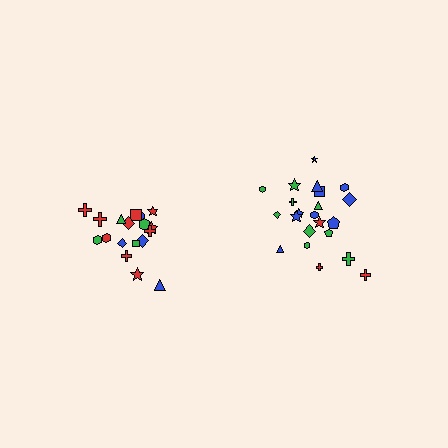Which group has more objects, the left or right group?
The right group.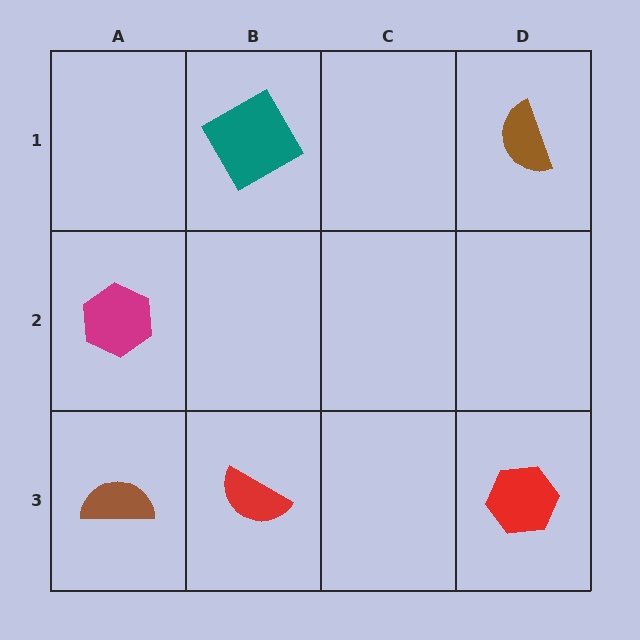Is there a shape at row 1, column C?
No, that cell is empty.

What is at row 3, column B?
A red semicircle.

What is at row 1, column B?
A teal square.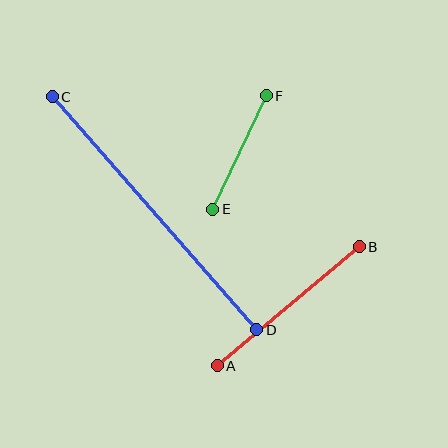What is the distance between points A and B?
The distance is approximately 186 pixels.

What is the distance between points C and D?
The distance is approximately 310 pixels.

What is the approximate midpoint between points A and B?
The midpoint is at approximately (288, 306) pixels.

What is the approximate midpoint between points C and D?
The midpoint is at approximately (154, 213) pixels.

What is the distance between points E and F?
The distance is approximately 126 pixels.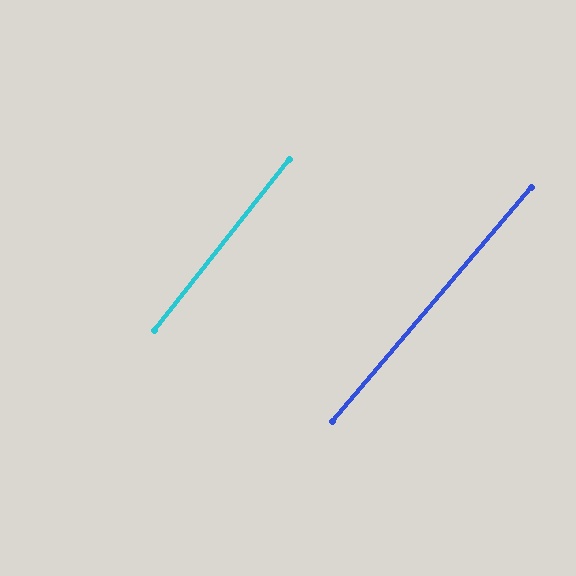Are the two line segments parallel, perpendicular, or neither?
Parallel — their directions differ by only 1.8°.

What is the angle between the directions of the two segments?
Approximately 2 degrees.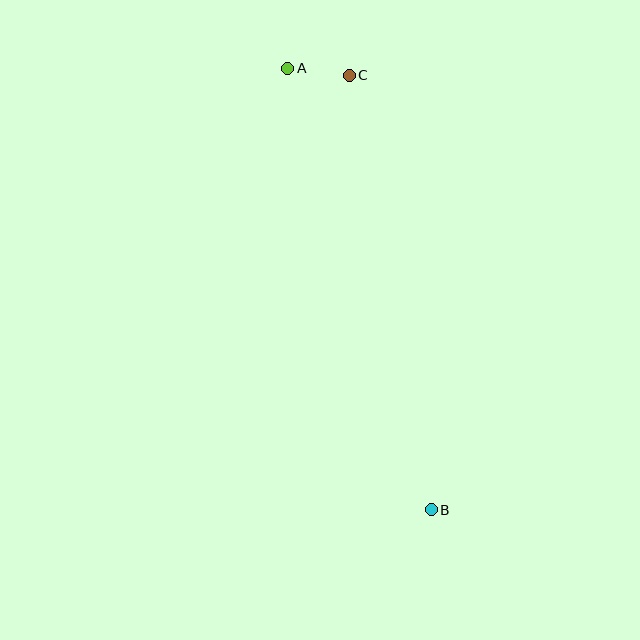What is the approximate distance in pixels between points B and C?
The distance between B and C is approximately 442 pixels.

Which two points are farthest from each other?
Points A and B are farthest from each other.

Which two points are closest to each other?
Points A and C are closest to each other.